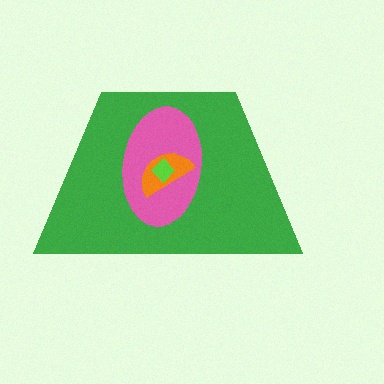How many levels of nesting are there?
4.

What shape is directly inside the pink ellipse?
The orange semicircle.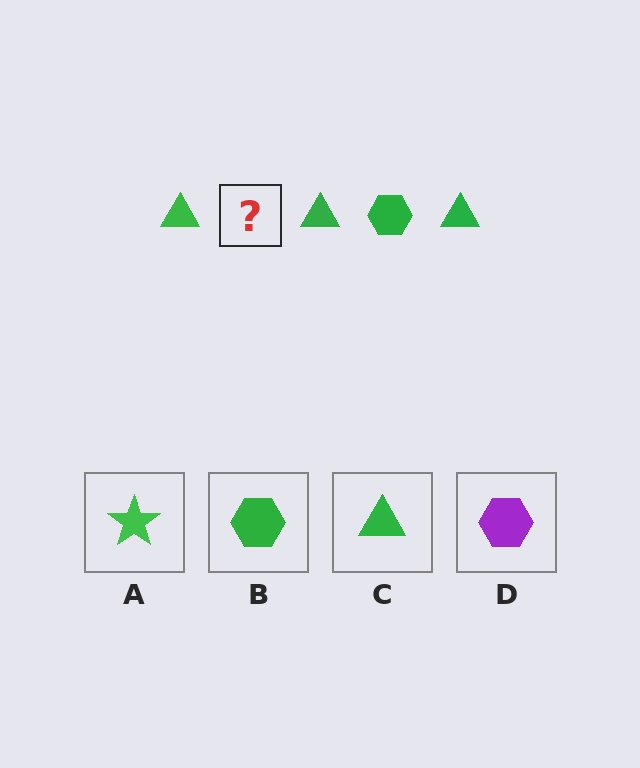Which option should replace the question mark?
Option B.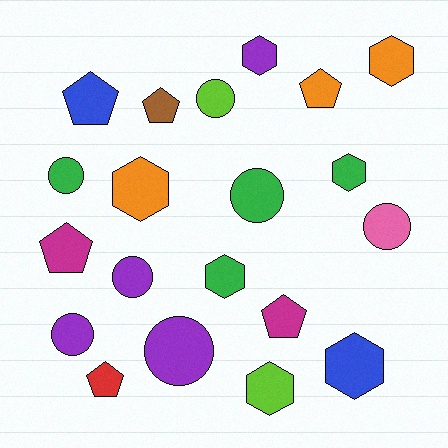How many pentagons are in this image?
There are 6 pentagons.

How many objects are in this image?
There are 20 objects.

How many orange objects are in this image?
There are 3 orange objects.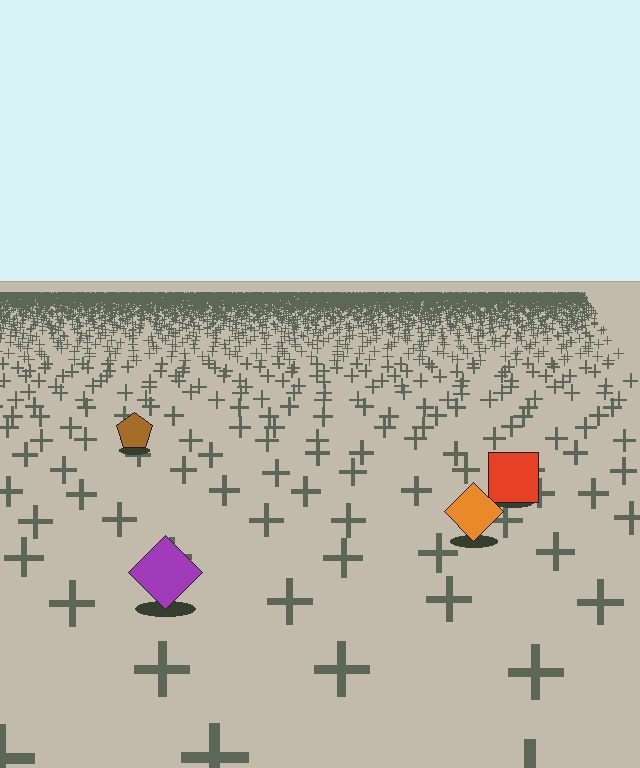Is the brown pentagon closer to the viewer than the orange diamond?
No. The orange diamond is closer — you can tell from the texture gradient: the ground texture is coarser near it.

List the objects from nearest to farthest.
From nearest to farthest: the purple diamond, the orange diamond, the red square, the brown pentagon.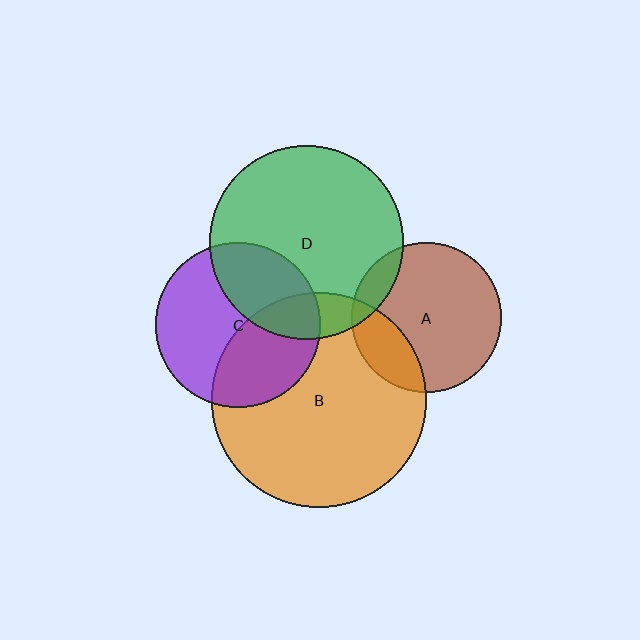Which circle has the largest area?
Circle B (orange).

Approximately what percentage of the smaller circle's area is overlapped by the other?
Approximately 40%.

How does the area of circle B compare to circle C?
Approximately 1.7 times.